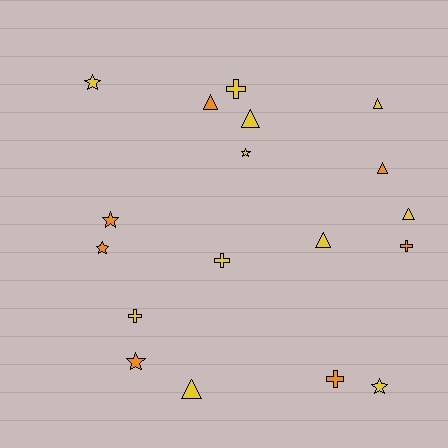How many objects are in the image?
There are 18 objects.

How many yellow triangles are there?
There are 5 yellow triangles.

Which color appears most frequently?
Yellow, with 11 objects.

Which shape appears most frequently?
Triangle, with 7 objects.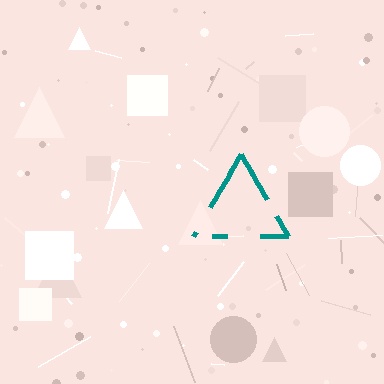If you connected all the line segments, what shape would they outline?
They would outline a triangle.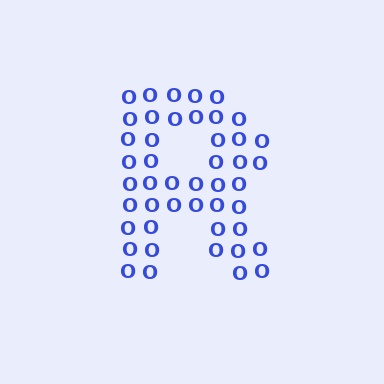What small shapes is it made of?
It is made of small letter O's.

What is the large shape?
The large shape is the letter R.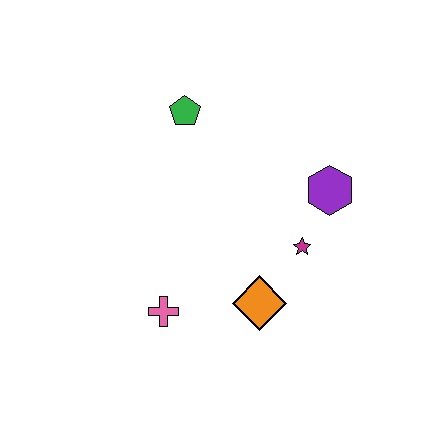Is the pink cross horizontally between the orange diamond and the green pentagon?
No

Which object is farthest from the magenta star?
The green pentagon is farthest from the magenta star.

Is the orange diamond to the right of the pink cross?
Yes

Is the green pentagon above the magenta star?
Yes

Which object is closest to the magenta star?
The purple hexagon is closest to the magenta star.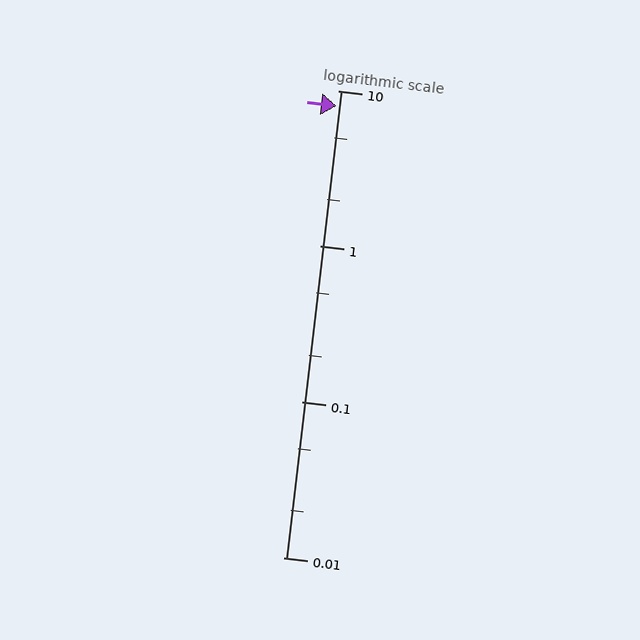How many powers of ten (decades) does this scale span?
The scale spans 3 decades, from 0.01 to 10.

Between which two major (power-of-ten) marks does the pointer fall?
The pointer is between 1 and 10.